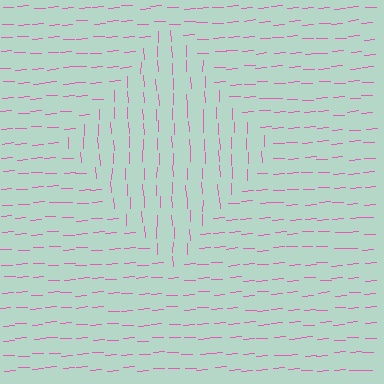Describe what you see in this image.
The image is filled with small pink line segments. A diamond region in the image has lines oriented differently from the surrounding lines, creating a visible texture boundary.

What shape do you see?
I see a diamond.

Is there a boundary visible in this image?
Yes, there is a texture boundary formed by a change in line orientation.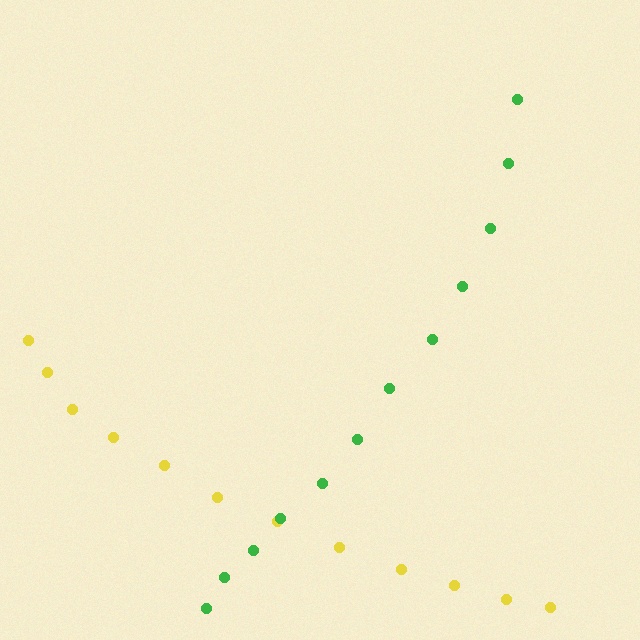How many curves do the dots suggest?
There are 2 distinct paths.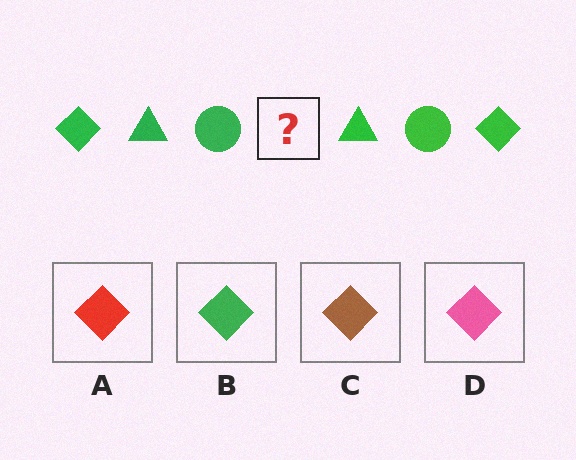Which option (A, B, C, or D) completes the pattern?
B.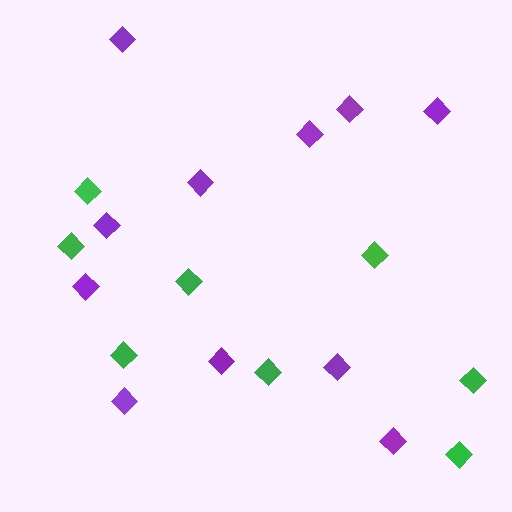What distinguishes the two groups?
There are 2 groups: one group of green diamonds (8) and one group of purple diamonds (11).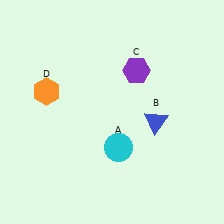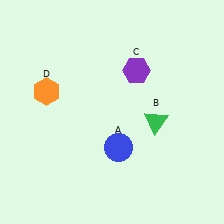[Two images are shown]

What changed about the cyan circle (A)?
In Image 1, A is cyan. In Image 2, it changed to blue.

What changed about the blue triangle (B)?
In Image 1, B is blue. In Image 2, it changed to green.